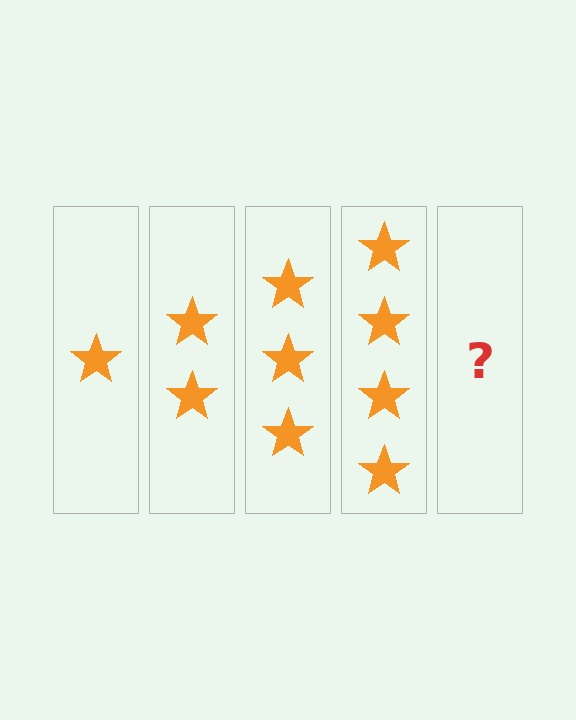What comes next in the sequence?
The next element should be 5 stars.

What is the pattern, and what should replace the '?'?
The pattern is that each step adds one more star. The '?' should be 5 stars.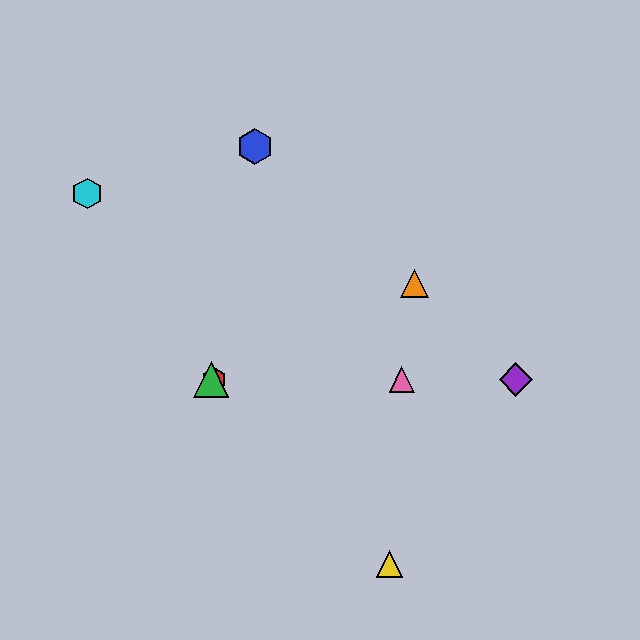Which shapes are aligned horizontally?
The red hexagon, the green triangle, the purple diamond, the pink triangle are aligned horizontally.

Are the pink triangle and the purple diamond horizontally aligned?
Yes, both are at y≈380.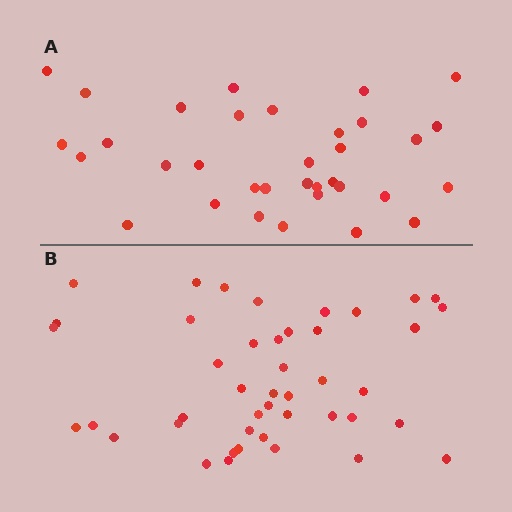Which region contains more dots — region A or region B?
Region B (the bottom region) has more dots.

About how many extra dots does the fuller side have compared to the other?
Region B has roughly 10 or so more dots than region A.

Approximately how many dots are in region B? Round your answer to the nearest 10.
About 40 dots. (The exact count is 44, which rounds to 40.)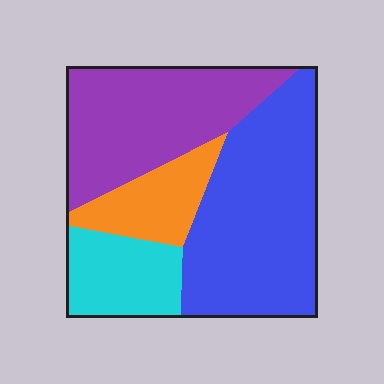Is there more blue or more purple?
Blue.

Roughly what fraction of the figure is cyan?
Cyan takes up about one sixth (1/6) of the figure.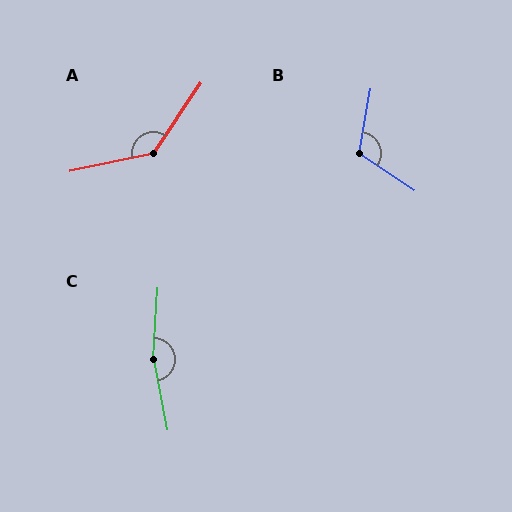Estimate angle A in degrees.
Approximately 136 degrees.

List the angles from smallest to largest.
B (114°), A (136°), C (165°).